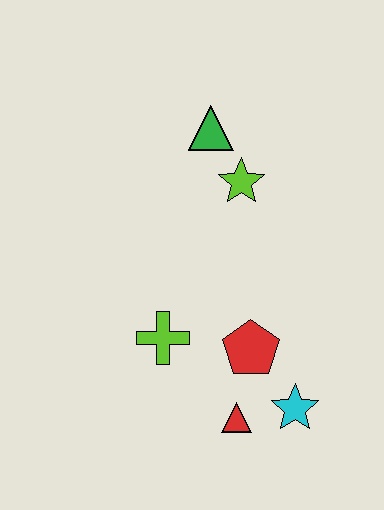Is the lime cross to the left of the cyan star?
Yes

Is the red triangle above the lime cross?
No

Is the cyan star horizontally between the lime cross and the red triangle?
No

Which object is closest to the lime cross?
The red pentagon is closest to the lime cross.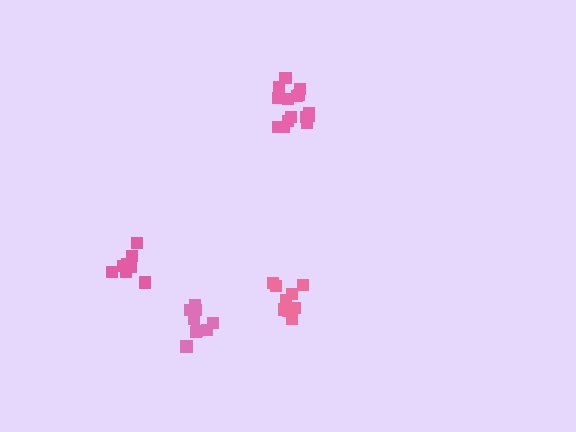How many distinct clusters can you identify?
There are 4 distinct clusters.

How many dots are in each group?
Group 1: 9 dots, Group 2: 15 dots, Group 3: 9 dots, Group 4: 10 dots (43 total).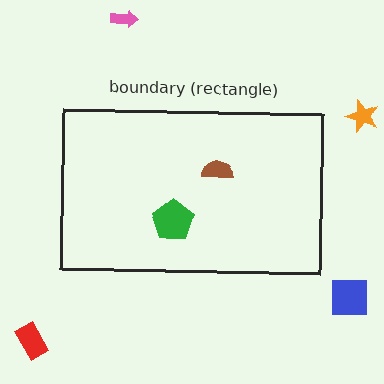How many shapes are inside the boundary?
2 inside, 4 outside.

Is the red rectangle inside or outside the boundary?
Outside.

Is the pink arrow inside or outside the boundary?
Outside.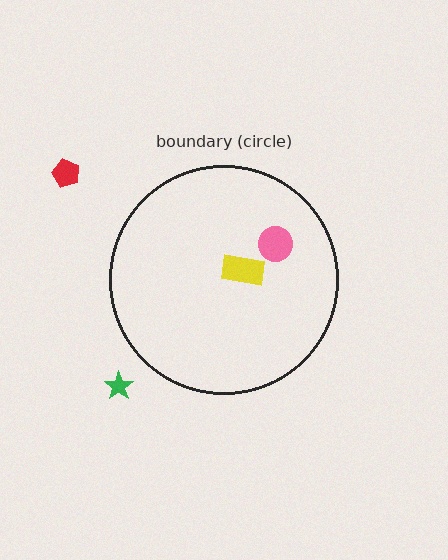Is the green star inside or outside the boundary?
Outside.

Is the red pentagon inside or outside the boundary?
Outside.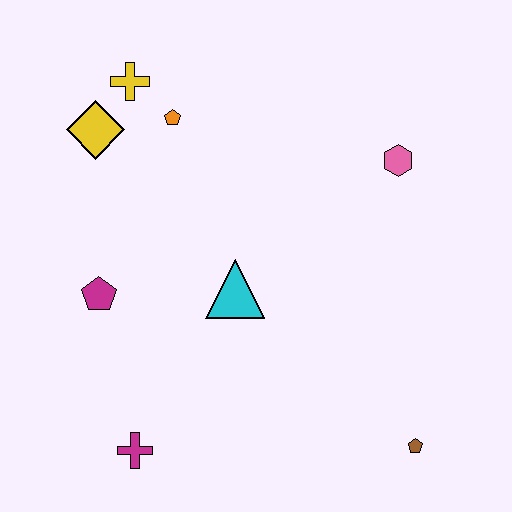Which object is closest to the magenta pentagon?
The cyan triangle is closest to the magenta pentagon.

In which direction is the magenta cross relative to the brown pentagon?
The magenta cross is to the left of the brown pentagon.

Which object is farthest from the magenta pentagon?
The brown pentagon is farthest from the magenta pentagon.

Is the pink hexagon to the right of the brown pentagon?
No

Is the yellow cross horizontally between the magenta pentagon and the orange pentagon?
Yes